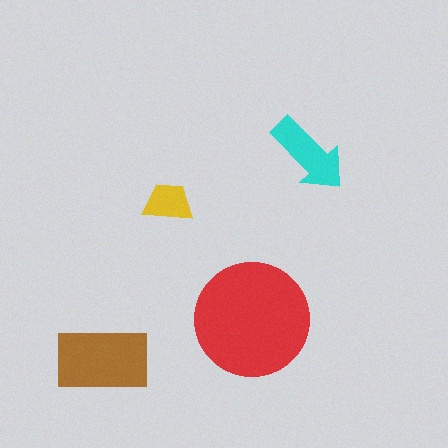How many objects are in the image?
There are 4 objects in the image.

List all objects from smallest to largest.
The yellow trapezoid, the cyan arrow, the brown rectangle, the red circle.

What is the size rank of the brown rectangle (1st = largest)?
2nd.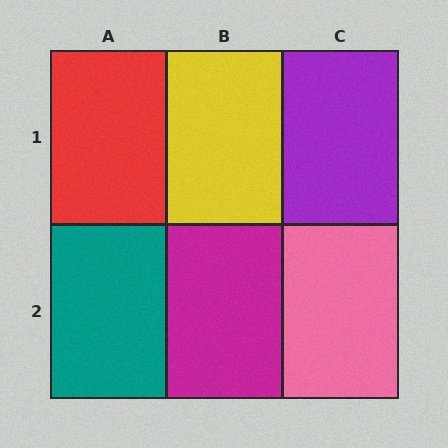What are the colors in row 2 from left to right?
Teal, magenta, pink.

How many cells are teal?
1 cell is teal.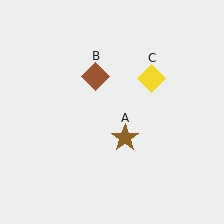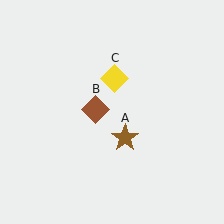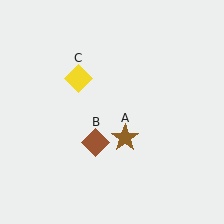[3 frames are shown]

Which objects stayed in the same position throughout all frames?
Brown star (object A) remained stationary.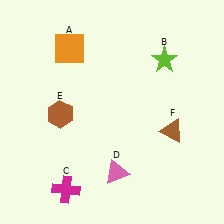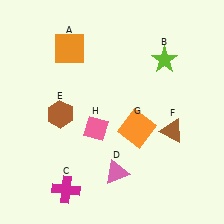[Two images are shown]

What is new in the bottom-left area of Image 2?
A pink diamond (H) was added in the bottom-left area of Image 2.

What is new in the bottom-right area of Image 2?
An orange square (G) was added in the bottom-right area of Image 2.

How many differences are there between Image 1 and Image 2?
There are 2 differences between the two images.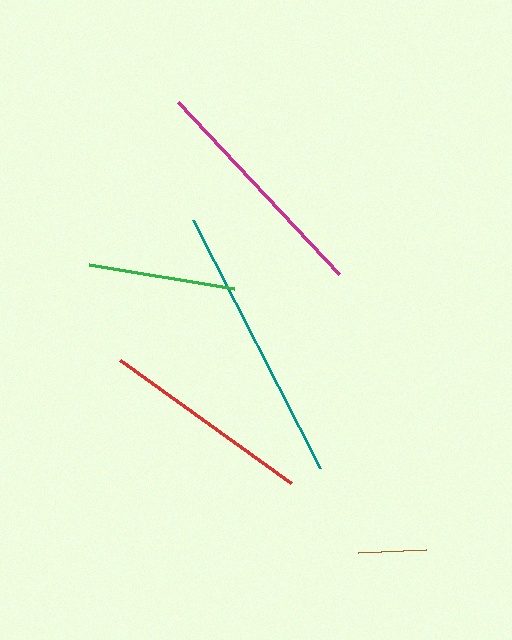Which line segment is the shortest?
The brown line is the shortest at approximately 68 pixels.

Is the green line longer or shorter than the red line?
The red line is longer than the green line.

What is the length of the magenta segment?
The magenta segment is approximately 236 pixels long.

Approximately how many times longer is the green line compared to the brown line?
The green line is approximately 2.2 times the length of the brown line.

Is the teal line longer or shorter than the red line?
The teal line is longer than the red line.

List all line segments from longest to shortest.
From longest to shortest: teal, magenta, red, green, brown.